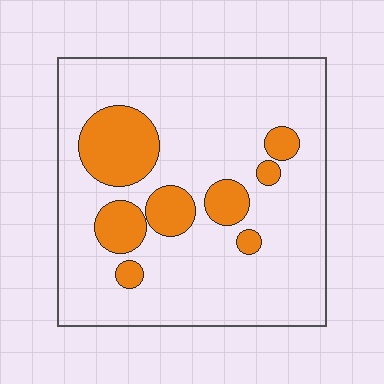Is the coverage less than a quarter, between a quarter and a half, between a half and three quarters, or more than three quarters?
Less than a quarter.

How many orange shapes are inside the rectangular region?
8.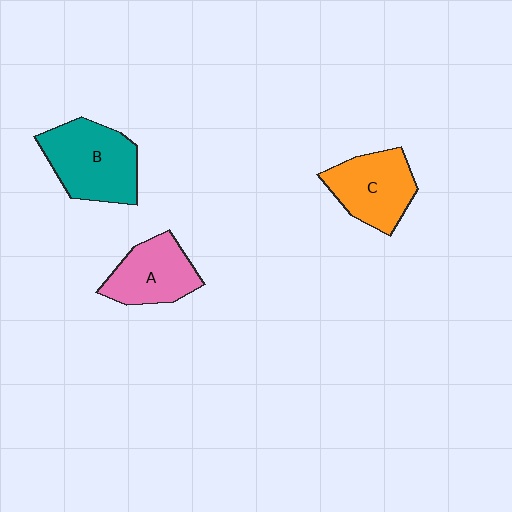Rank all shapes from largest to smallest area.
From largest to smallest: B (teal), C (orange), A (pink).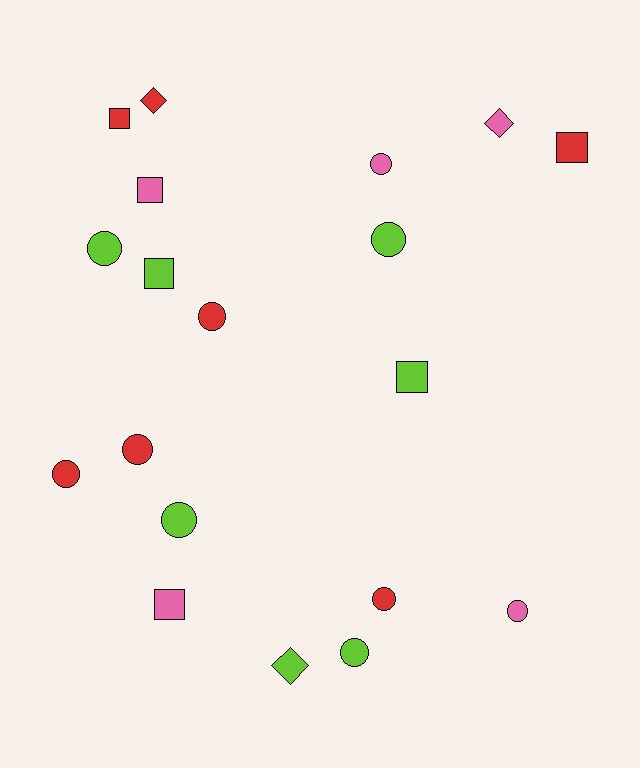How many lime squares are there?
There are 2 lime squares.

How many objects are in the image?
There are 19 objects.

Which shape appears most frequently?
Circle, with 10 objects.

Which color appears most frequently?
Lime, with 7 objects.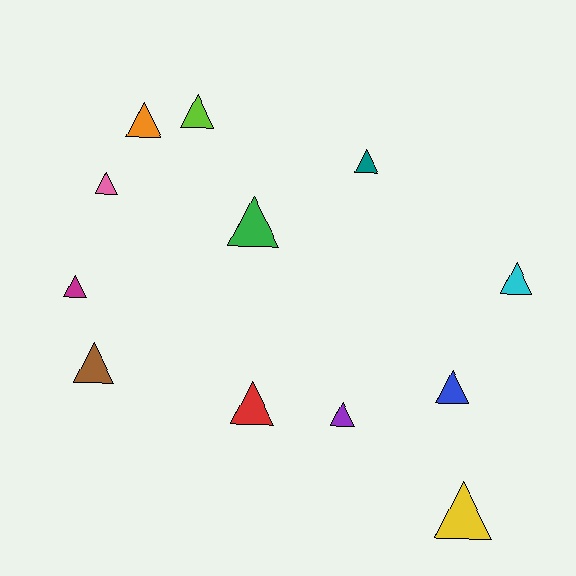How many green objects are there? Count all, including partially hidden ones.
There is 1 green object.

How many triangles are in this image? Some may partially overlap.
There are 12 triangles.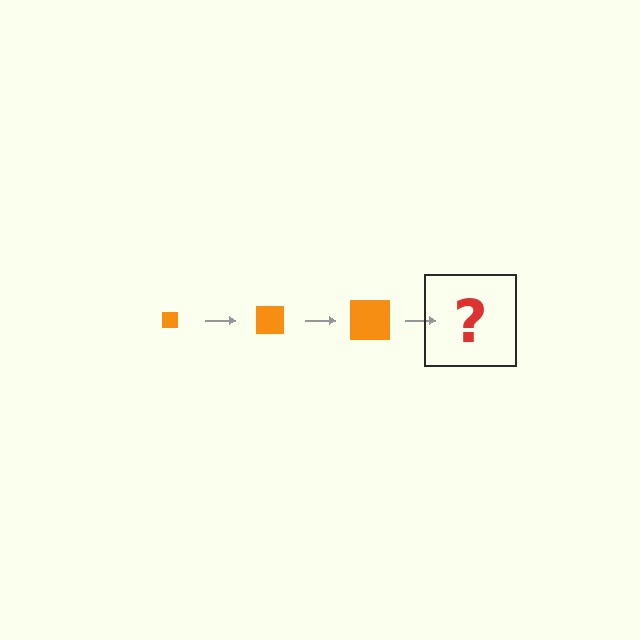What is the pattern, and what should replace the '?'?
The pattern is that the square gets progressively larger each step. The '?' should be an orange square, larger than the previous one.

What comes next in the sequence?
The next element should be an orange square, larger than the previous one.